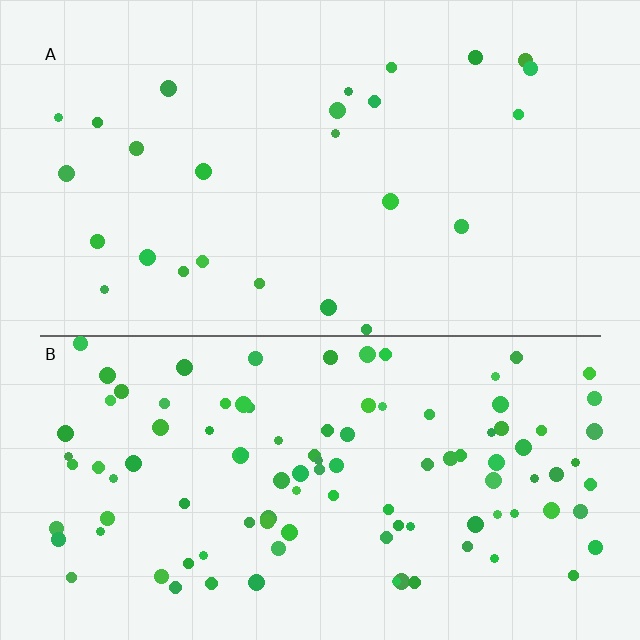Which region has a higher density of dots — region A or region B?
B (the bottom).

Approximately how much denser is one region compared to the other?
Approximately 4.0× — region B over region A.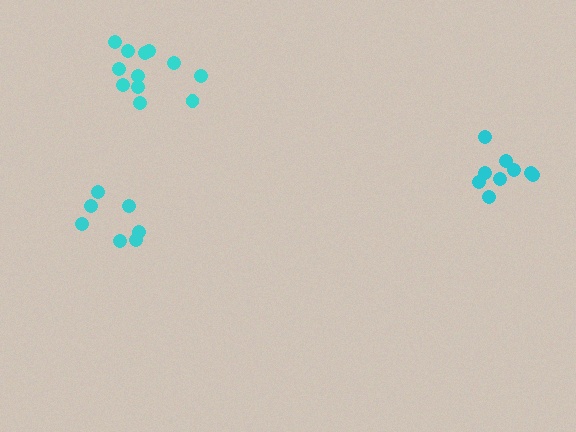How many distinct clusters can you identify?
There are 3 distinct clusters.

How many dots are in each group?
Group 1: 9 dots, Group 2: 7 dots, Group 3: 12 dots (28 total).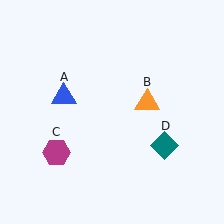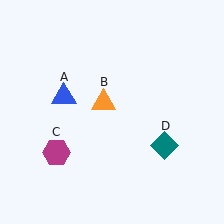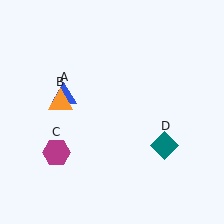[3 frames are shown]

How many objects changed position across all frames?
1 object changed position: orange triangle (object B).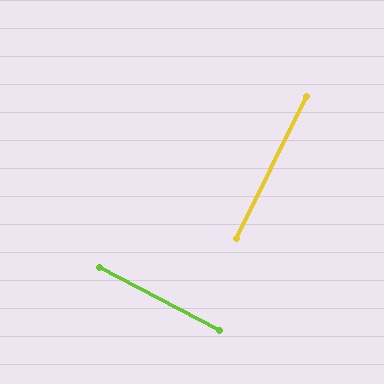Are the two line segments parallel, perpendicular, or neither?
Perpendicular — they meet at approximately 88°.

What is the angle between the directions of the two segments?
Approximately 88 degrees.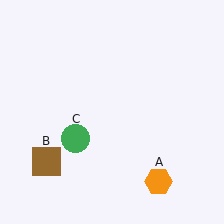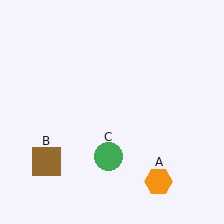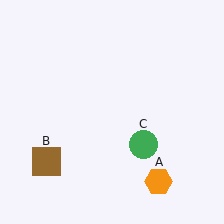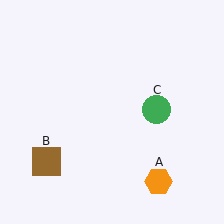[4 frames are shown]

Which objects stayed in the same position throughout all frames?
Orange hexagon (object A) and brown square (object B) remained stationary.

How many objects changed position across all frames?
1 object changed position: green circle (object C).